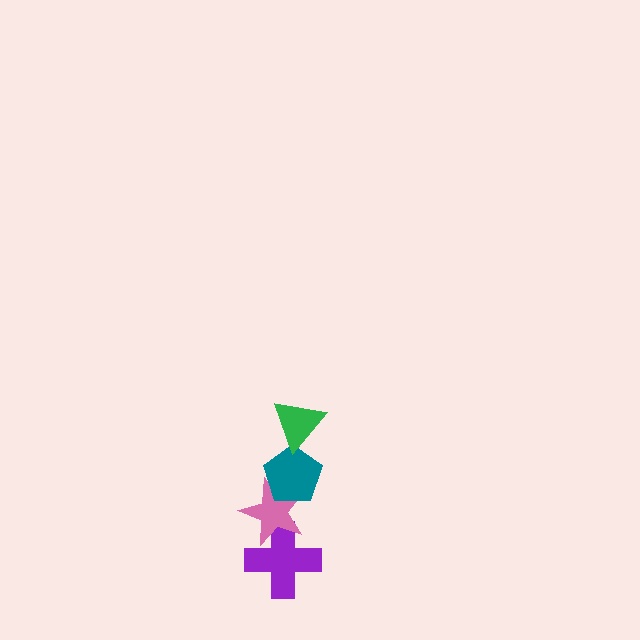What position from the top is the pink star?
The pink star is 3rd from the top.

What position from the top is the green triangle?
The green triangle is 1st from the top.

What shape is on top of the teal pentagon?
The green triangle is on top of the teal pentagon.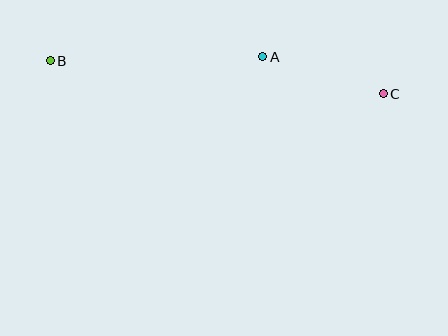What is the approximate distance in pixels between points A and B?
The distance between A and B is approximately 212 pixels.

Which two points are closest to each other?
Points A and C are closest to each other.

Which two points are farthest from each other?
Points B and C are farthest from each other.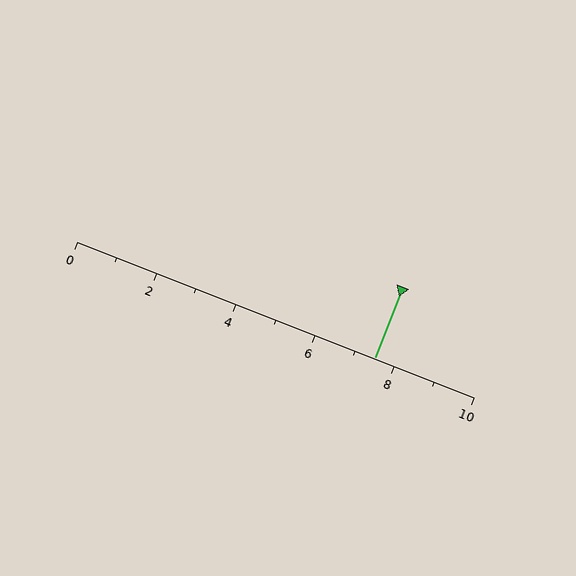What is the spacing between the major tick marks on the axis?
The major ticks are spaced 2 apart.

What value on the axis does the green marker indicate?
The marker indicates approximately 7.5.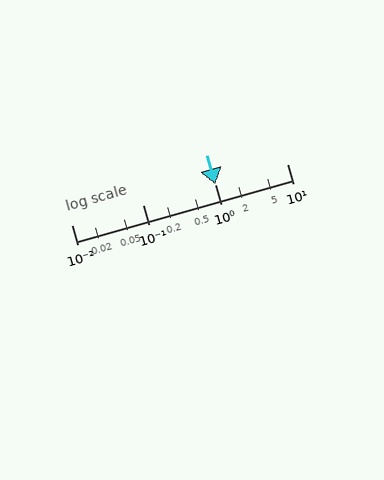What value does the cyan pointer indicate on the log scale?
The pointer indicates approximately 1.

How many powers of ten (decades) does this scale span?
The scale spans 3 decades, from 0.01 to 10.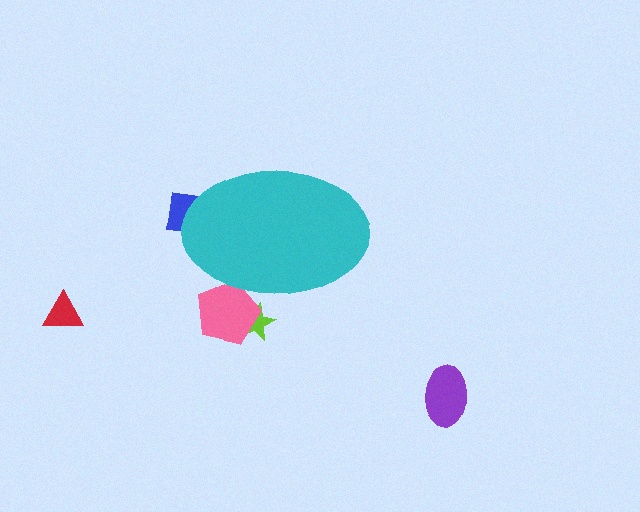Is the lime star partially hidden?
Yes, the lime star is partially hidden behind the cyan ellipse.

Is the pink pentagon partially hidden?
Yes, the pink pentagon is partially hidden behind the cyan ellipse.